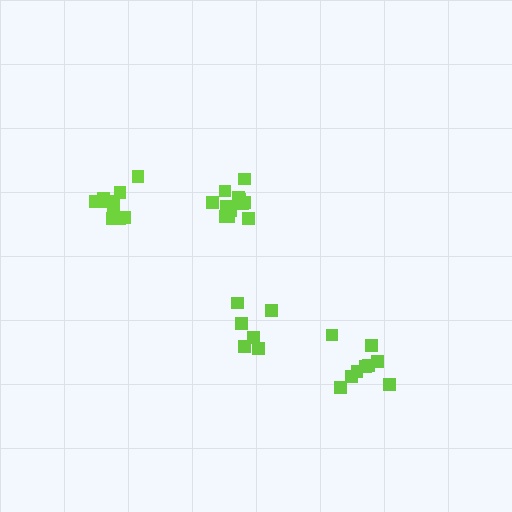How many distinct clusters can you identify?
There are 4 distinct clusters.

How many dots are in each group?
Group 1: 9 dots, Group 2: 6 dots, Group 3: 9 dots, Group 4: 12 dots (36 total).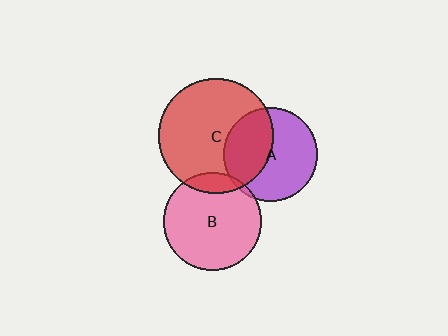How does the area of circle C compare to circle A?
Approximately 1.5 times.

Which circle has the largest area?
Circle C (red).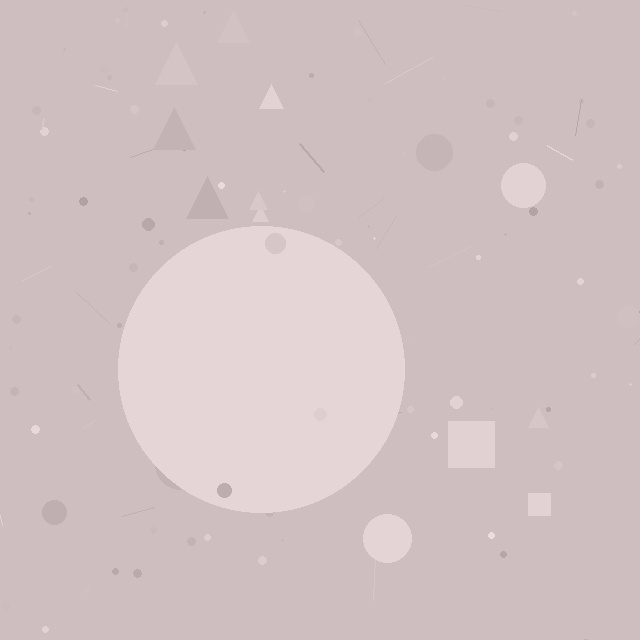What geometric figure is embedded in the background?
A circle is embedded in the background.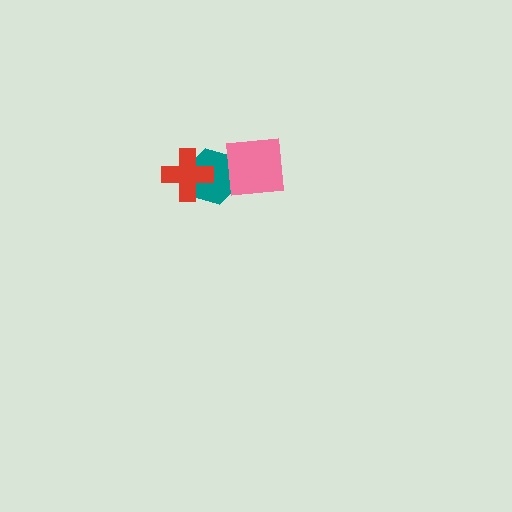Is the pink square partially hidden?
No, no other shape covers it.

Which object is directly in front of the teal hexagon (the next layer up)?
The red cross is directly in front of the teal hexagon.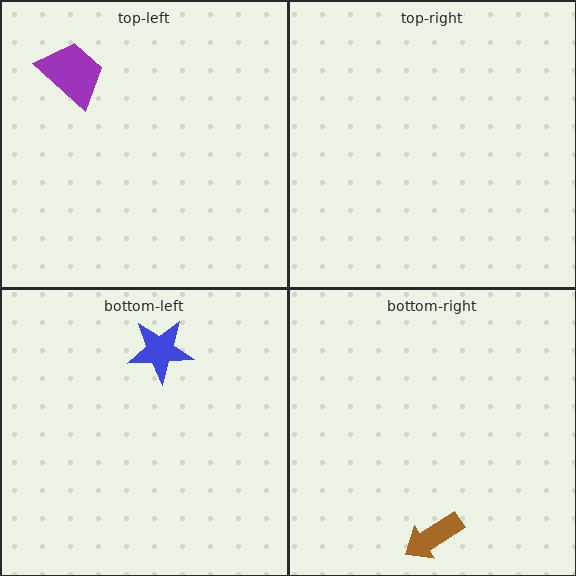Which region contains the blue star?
The bottom-left region.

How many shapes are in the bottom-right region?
1.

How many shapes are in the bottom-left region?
1.